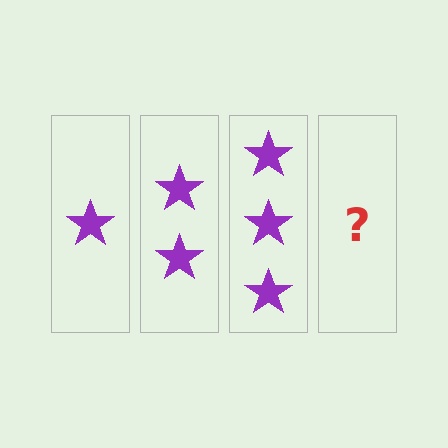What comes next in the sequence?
The next element should be 4 stars.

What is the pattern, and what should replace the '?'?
The pattern is that each step adds one more star. The '?' should be 4 stars.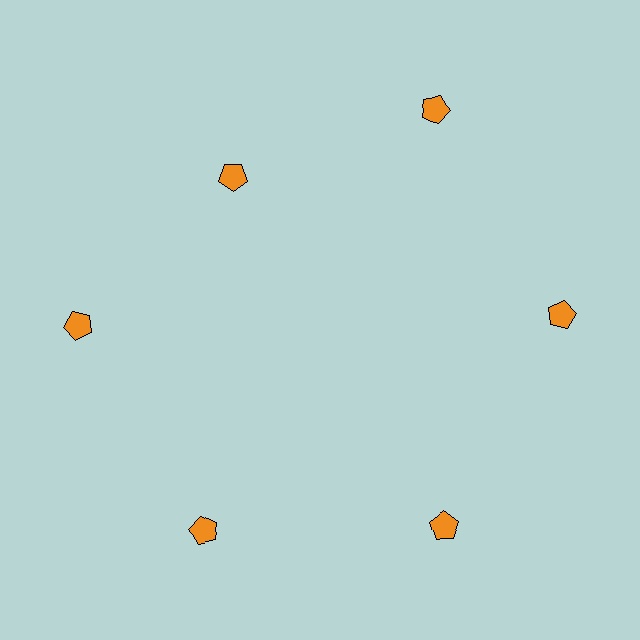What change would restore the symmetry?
The symmetry would be restored by moving it outward, back onto the ring so that all 6 pentagons sit at equal angles and equal distance from the center.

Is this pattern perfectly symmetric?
No. The 6 orange pentagons are arranged in a ring, but one element near the 11 o'clock position is pulled inward toward the center, breaking the 6-fold rotational symmetry.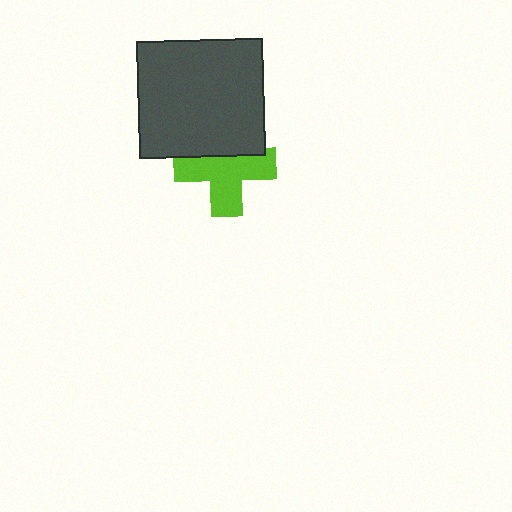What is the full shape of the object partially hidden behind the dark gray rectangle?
The partially hidden object is a lime cross.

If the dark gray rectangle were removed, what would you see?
You would see the complete lime cross.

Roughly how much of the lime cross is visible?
Most of it is visible (roughly 66%).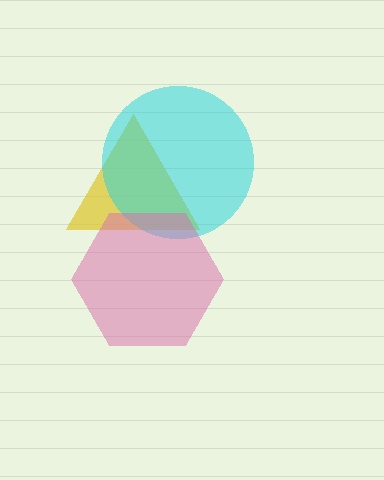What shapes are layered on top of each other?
The layered shapes are: a yellow triangle, a cyan circle, a pink hexagon.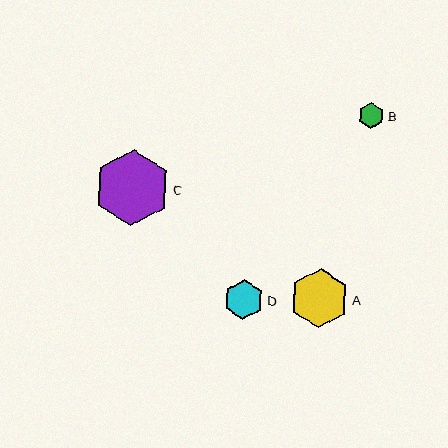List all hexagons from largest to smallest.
From largest to smallest: C, A, D, B.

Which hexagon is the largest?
Hexagon C is the largest with a size of approximately 75 pixels.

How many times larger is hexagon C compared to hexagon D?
Hexagon C is approximately 1.9 times the size of hexagon D.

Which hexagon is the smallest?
Hexagon B is the smallest with a size of approximately 26 pixels.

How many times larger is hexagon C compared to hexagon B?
Hexagon C is approximately 2.9 times the size of hexagon B.